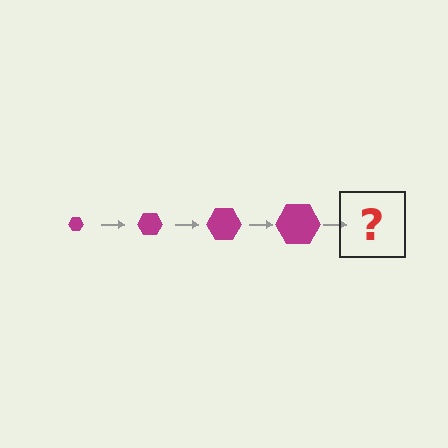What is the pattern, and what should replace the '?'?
The pattern is that the hexagon gets progressively larger each step. The '?' should be a magenta hexagon, larger than the previous one.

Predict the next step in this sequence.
The next step is a magenta hexagon, larger than the previous one.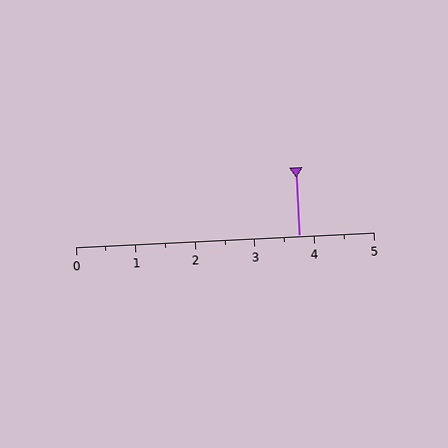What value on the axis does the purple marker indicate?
The marker indicates approximately 3.8.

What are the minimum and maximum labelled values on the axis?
The axis runs from 0 to 5.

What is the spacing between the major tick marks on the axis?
The major ticks are spaced 1 apart.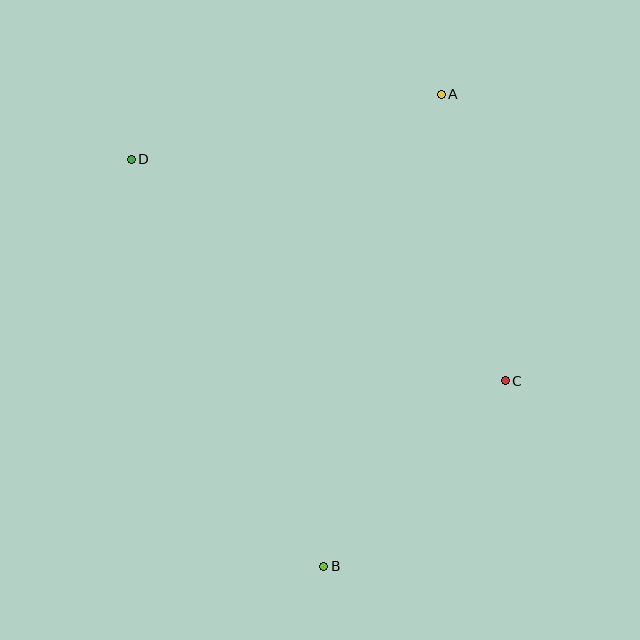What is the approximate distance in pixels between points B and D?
The distance between B and D is approximately 450 pixels.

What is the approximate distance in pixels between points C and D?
The distance between C and D is approximately 435 pixels.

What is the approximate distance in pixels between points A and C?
The distance between A and C is approximately 294 pixels.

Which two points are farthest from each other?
Points A and B are farthest from each other.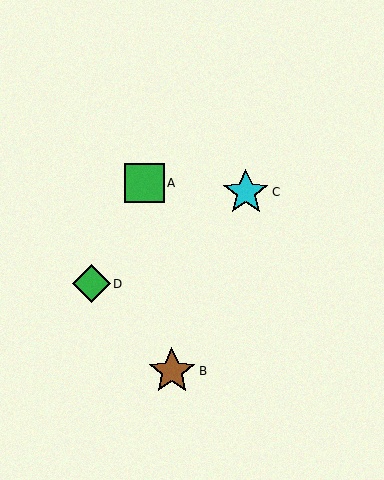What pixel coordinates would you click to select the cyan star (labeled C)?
Click at (246, 192) to select the cyan star C.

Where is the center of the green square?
The center of the green square is at (145, 183).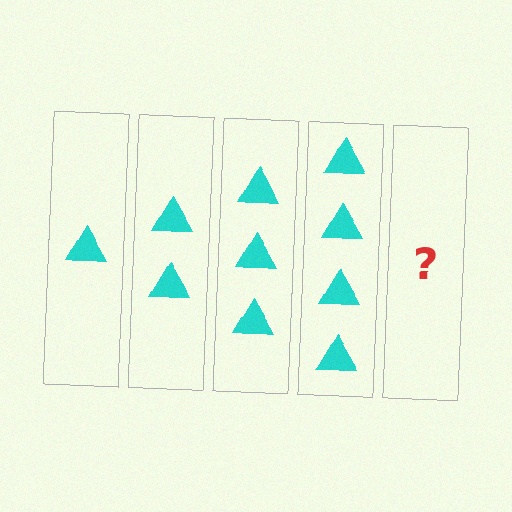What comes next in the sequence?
The next element should be 5 triangles.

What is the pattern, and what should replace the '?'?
The pattern is that each step adds one more triangle. The '?' should be 5 triangles.